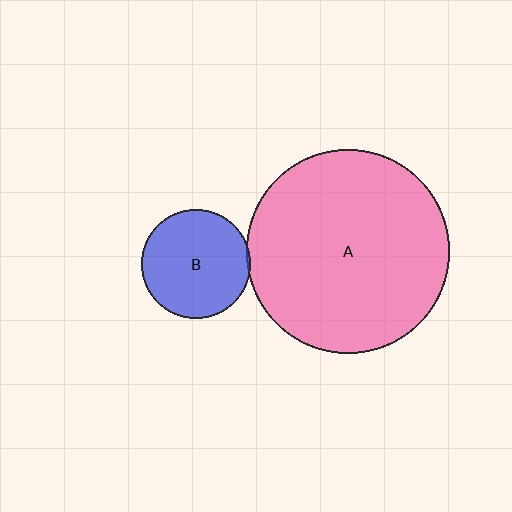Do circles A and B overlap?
Yes.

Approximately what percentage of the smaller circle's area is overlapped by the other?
Approximately 5%.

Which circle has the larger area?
Circle A (pink).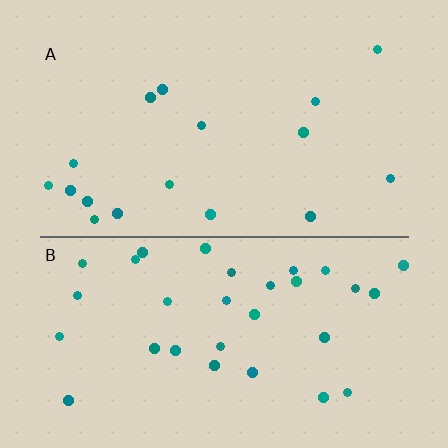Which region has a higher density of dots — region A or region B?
B (the bottom).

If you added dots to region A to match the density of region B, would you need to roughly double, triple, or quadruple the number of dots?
Approximately double.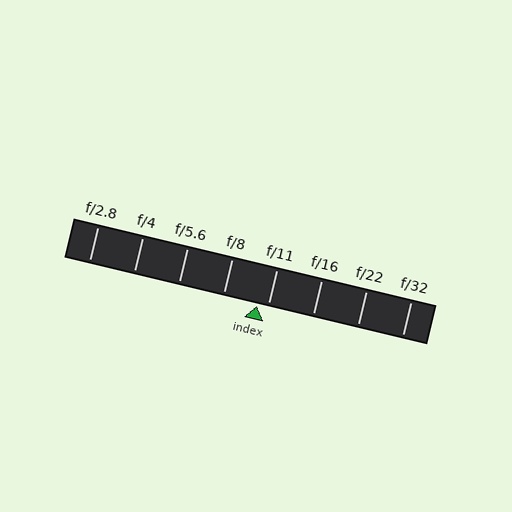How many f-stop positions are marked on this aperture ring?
There are 8 f-stop positions marked.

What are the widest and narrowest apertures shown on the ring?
The widest aperture shown is f/2.8 and the narrowest is f/32.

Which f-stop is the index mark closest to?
The index mark is closest to f/11.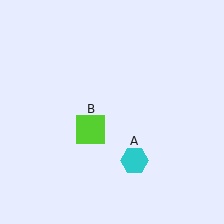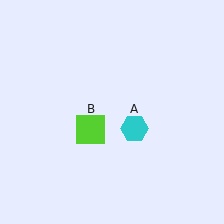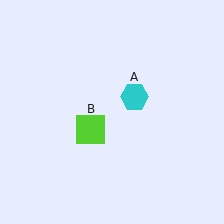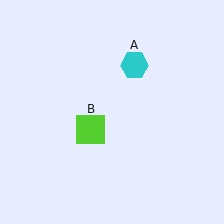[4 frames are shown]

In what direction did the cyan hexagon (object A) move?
The cyan hexagon (object A) moved up.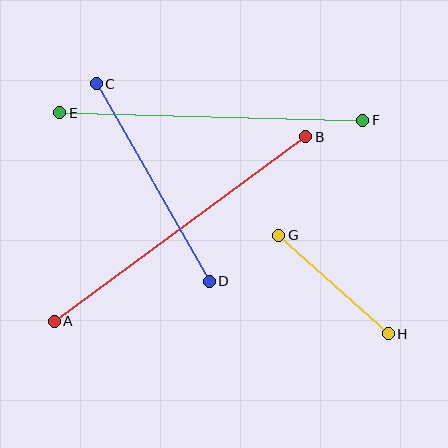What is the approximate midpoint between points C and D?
The midpoint is at approximately (153, 183) pixels.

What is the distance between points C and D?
The distance is approximately 228 pixels.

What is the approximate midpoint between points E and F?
The midpoint is at approximately (211, 116) pixels.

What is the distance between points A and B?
The distance is approximately 312 pixels.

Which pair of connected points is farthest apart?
Points A and B are farthest apart.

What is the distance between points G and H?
The distance is approximately 147 pixels.